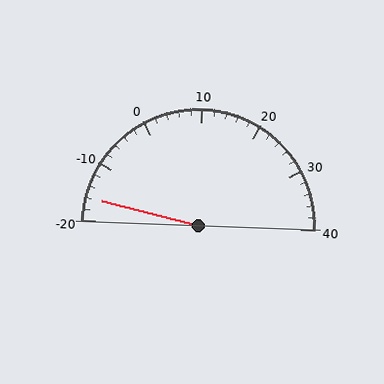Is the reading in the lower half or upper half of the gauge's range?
The reading is in the lower half of the range (-20 to 40).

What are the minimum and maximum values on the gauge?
The gauge ranges from -20 to 40.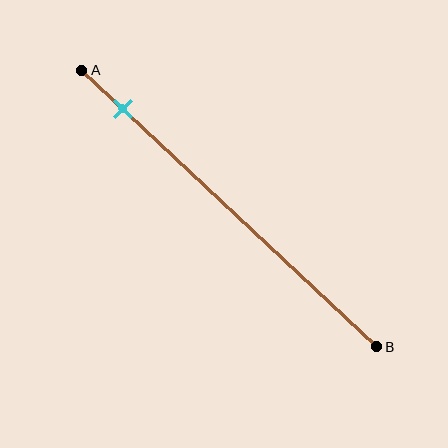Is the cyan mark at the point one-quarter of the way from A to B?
No, the mark is at about 15% from A, not at the 25% one-quarter point.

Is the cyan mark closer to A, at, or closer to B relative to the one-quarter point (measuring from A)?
The cyan mark is closer to point A than the one-quarter point of segment AB.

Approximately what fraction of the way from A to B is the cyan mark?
The cyan mark is approximately 15% of the way from A to B.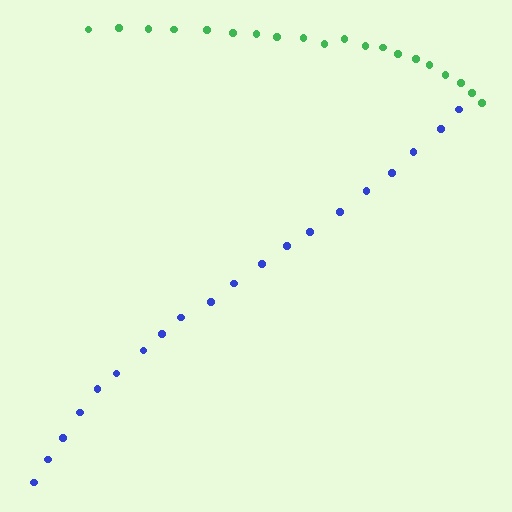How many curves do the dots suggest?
There are 2 distinct paths.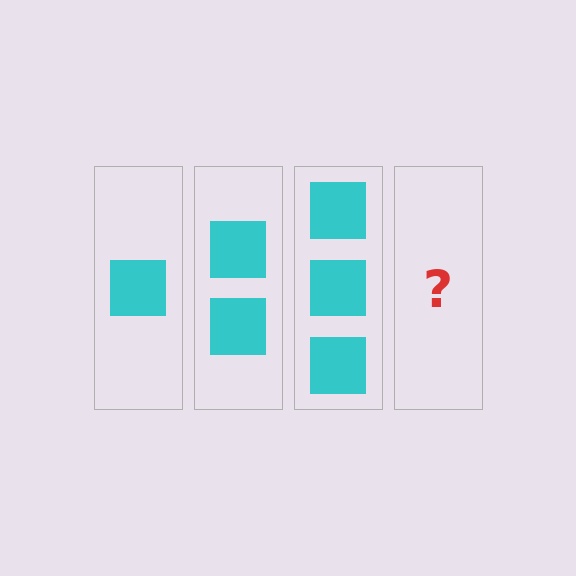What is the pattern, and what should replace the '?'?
The pattern is that each step adds one more square. The '?' should be 4 squares.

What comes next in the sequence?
The next element should be 4 squares.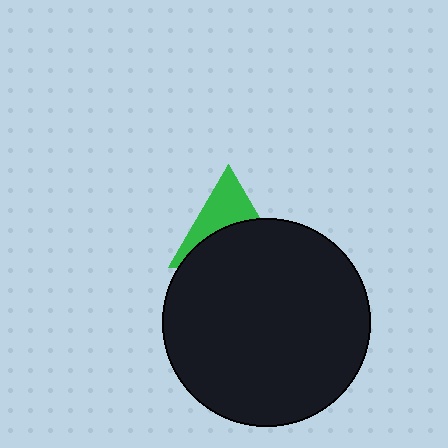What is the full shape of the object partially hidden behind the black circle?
The partially hidden object is a green triangle.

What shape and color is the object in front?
The object in front is a black circle.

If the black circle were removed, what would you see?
You would see the complete green triangle.